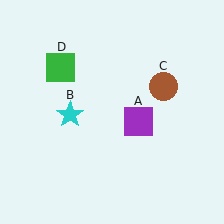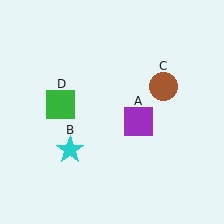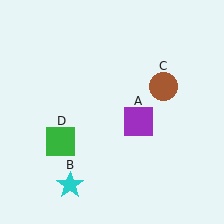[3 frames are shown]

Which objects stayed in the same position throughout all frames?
Purple square (object A) and brown circle (object C) remained stationary.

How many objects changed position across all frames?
2 objects changed position: cyan star (object B), green square (object D).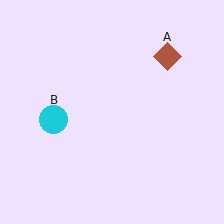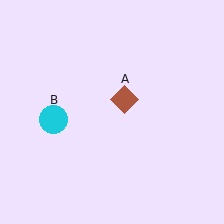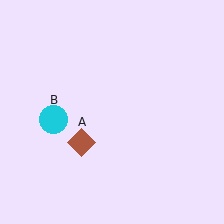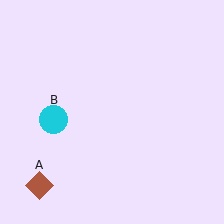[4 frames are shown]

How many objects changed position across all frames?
1 object changed position: brown diamond (object A).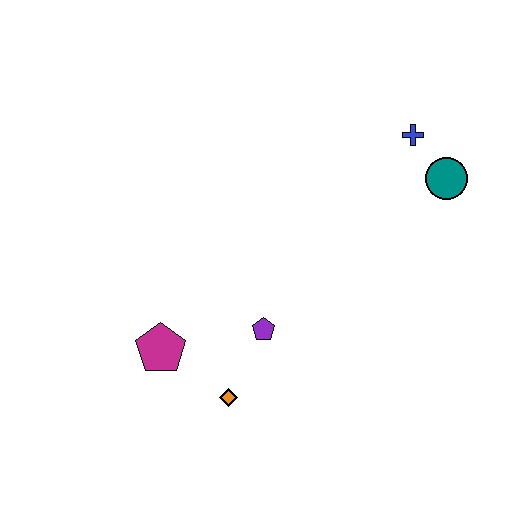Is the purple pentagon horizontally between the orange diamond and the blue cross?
Yes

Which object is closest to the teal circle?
The blue cross is closest to the teal circle.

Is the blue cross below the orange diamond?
No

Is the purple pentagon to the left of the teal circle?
Yes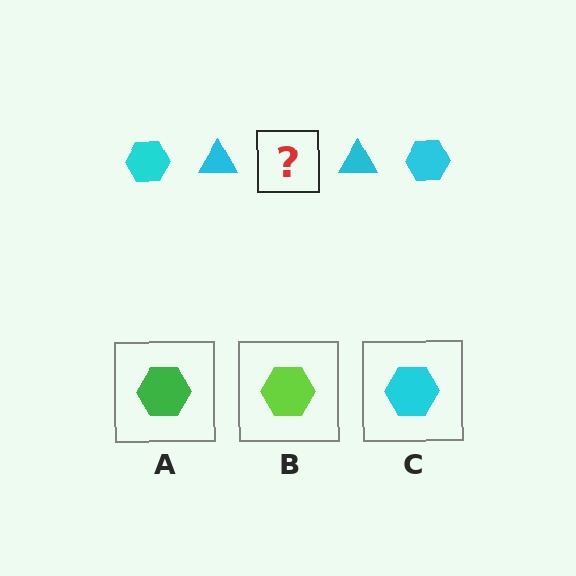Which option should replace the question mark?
Option C.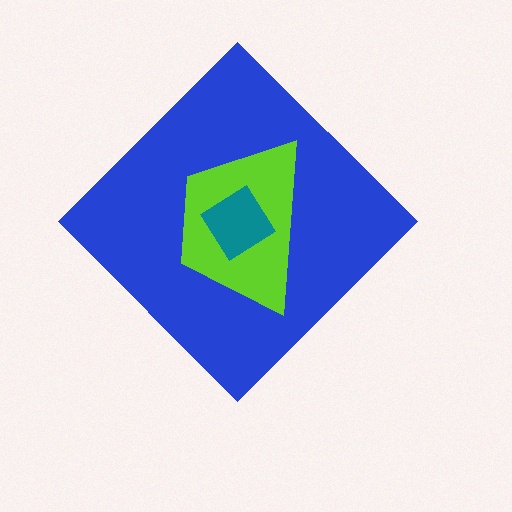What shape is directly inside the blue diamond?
The lime trapezoid.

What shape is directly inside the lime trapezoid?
The teal diamond.